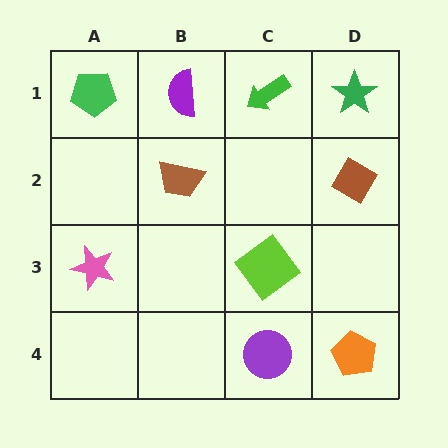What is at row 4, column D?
An orange pentagon.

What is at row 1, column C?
A green arrow.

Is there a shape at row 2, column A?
No, that cell is empty.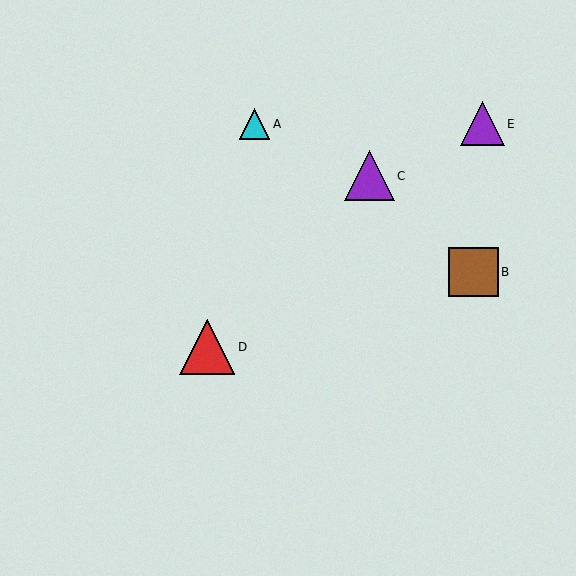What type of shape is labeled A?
Shape A is a cyan triangle.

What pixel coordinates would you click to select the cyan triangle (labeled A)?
Click at (254, 124) to select the cyan triangle A.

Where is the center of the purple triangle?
The center of the purple triangle is at (369, 176).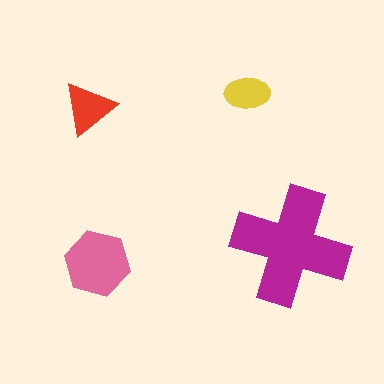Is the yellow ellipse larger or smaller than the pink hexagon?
Smaller.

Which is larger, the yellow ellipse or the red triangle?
The red triangle.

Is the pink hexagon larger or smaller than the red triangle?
Larger.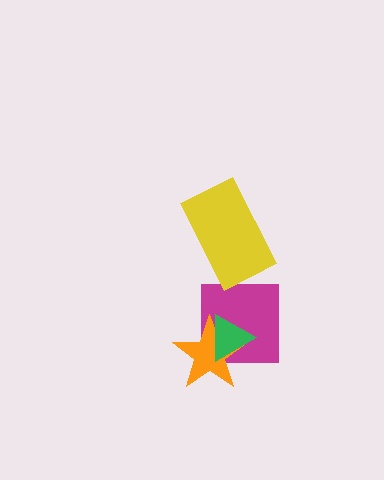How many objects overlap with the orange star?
2 objects overlap with the orange star.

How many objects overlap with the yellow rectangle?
0 objects overlap with the yellow rectangle.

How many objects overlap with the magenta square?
2 objects overlap with the magenta square.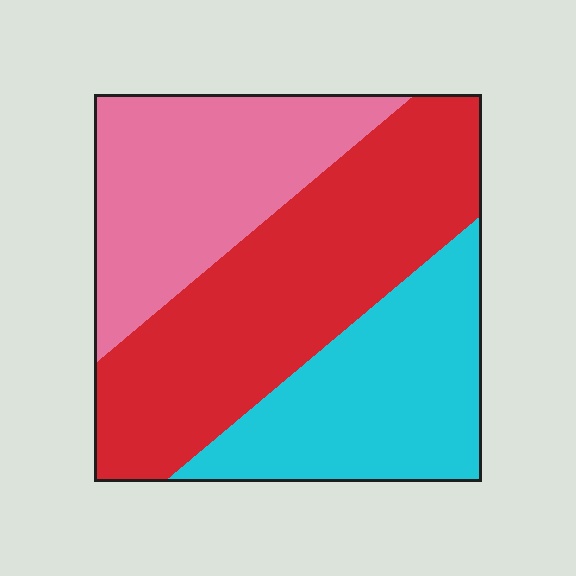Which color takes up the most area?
Red, at roughly 45%.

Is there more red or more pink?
Red.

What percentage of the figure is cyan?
Cyan takes up between a quarter and a half of the figure.